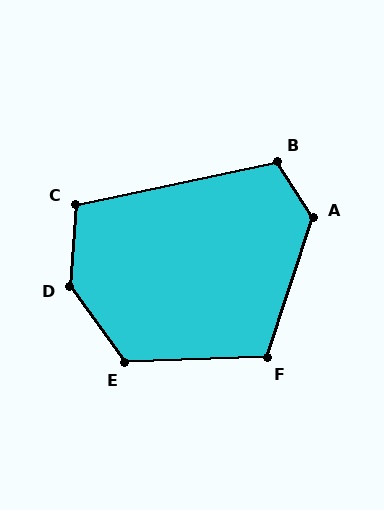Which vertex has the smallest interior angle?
C, at approximately 106 degrees.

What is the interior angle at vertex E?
Approximately 124 degrees (obtuse).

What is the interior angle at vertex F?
Approximately 110 degrees (obtuse).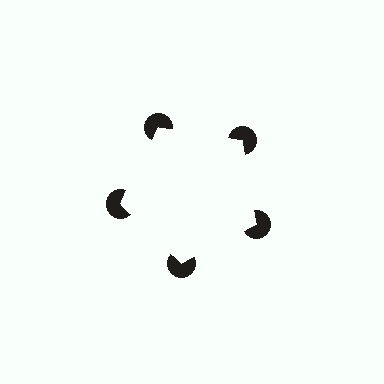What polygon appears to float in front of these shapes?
An illusory pentagon — its edges are inferred from the aligned wedge cuts in the pac-man discs, not physically drawn.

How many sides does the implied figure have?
5 sides.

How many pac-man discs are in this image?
There are 5 — one at each vertex of the illusory pentagon.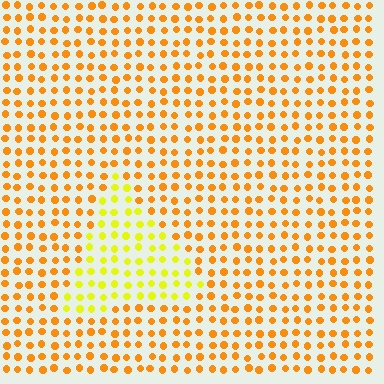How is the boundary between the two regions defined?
The boundary is defined purely by a slight shift in hue (about 33 degrees). Spacing, size, and orientation are identical on both sides.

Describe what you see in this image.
The image is filled with small orange elements in a uniform arrangement. A triangle-shaped region is visible where the elements are tinted to a slightly different hue, forming a subtle color boundary.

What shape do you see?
I see a triangle.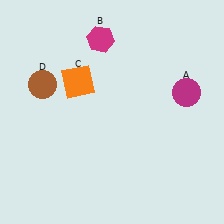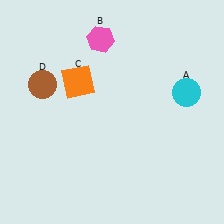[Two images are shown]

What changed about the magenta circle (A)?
In Image 1, A is magenta. In Image 2, it changed to cyan.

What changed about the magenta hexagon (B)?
In Image 1, B is magenta. In Image 2, it changed to pink.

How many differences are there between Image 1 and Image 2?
There are 2 differences between the two images.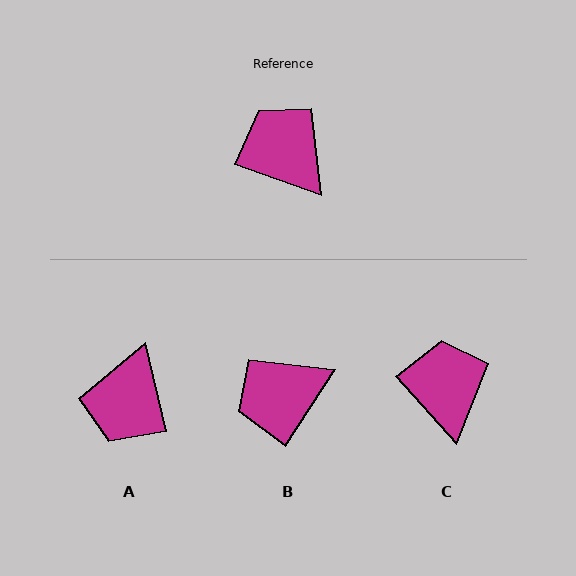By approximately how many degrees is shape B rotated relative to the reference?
Approximately 77 degrees counter-clockwise.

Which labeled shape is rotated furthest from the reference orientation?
A, about 123 degrees away.